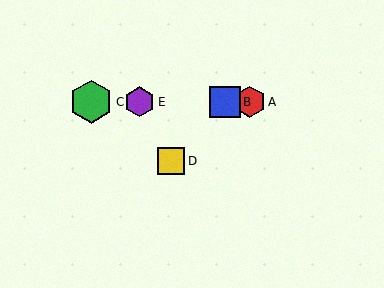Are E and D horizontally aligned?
No, E is at y≈102 and D is at y≈161.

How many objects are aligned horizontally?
4 objects (A, B, C, E) are aligned horizontally.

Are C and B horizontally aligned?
Yes, both are at y≈102.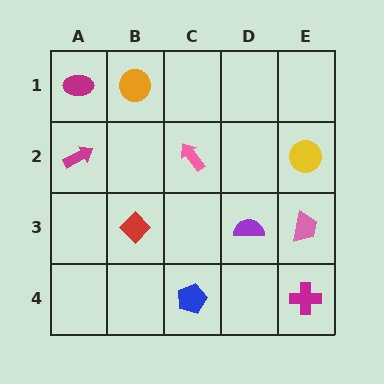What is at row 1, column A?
A magenta ellipse.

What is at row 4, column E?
A magenta cross.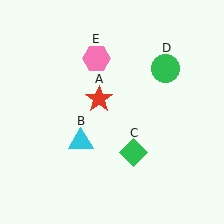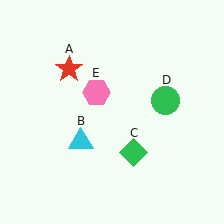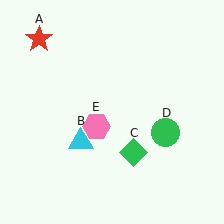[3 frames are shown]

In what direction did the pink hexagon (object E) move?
The pink hexagon (object E) moved down.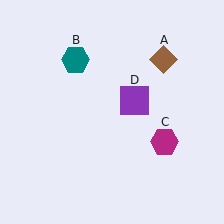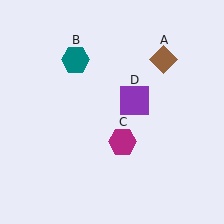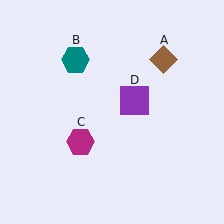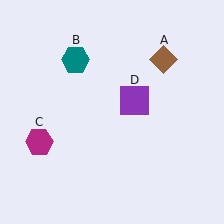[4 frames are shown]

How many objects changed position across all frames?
1 object changed position: magenta hexagon (object C).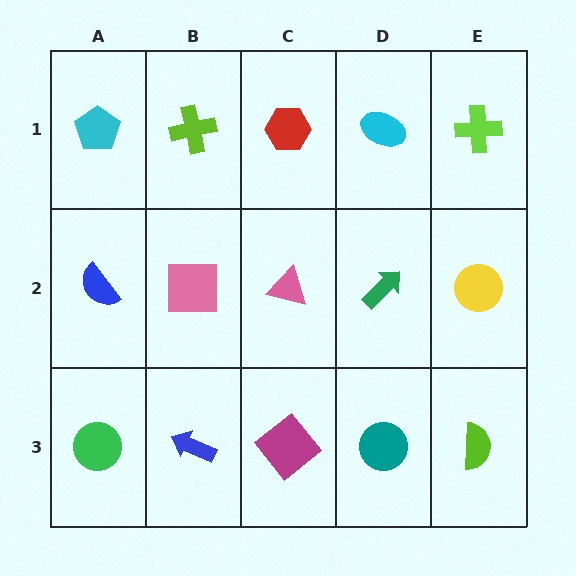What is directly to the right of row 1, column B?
A red hexagon.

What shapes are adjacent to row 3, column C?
A pink triangle (row 2, column C), a blue arrow (row 3, column B), a teal circle (row 3, column D).